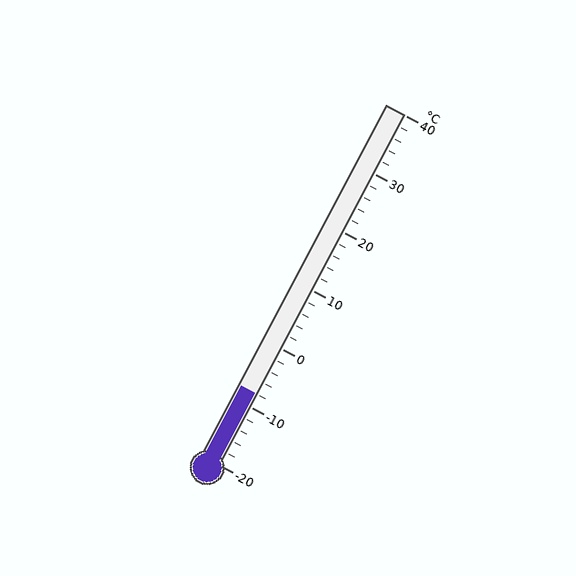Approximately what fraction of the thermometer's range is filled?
The thermometer is filled to approximately 20% of its range.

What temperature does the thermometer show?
The thermometer shows approximately -8°C.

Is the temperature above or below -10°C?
The temperature is above -10°C.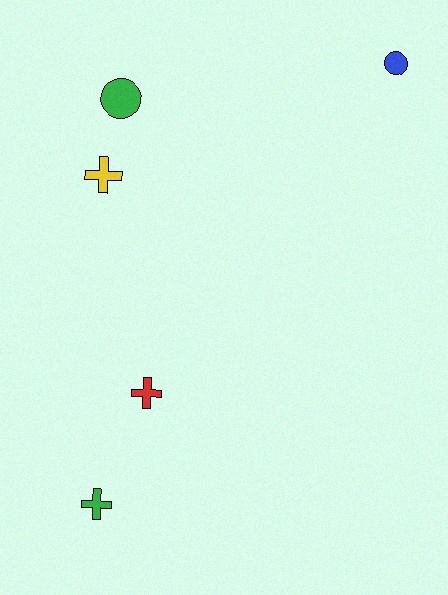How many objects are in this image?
There are 5 objects.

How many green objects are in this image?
There are 2 green objects.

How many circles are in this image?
There are 2 circles.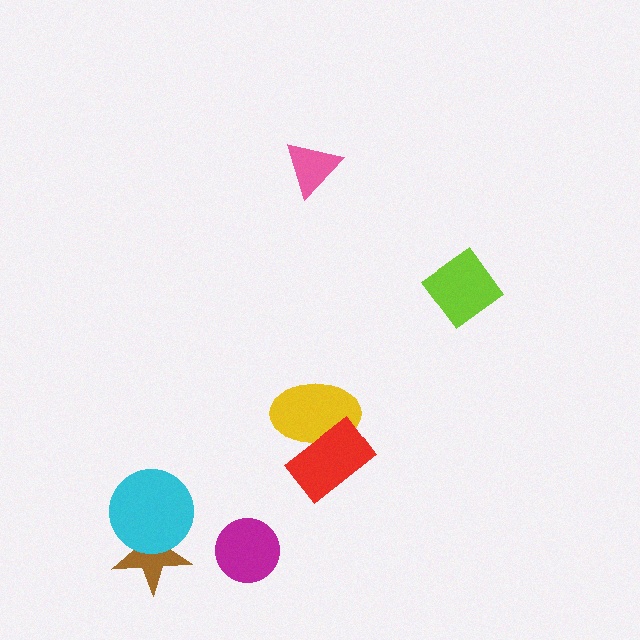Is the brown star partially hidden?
Yes, it is partially covered by another shape.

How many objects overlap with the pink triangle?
0 objects overlap with the pink triangle.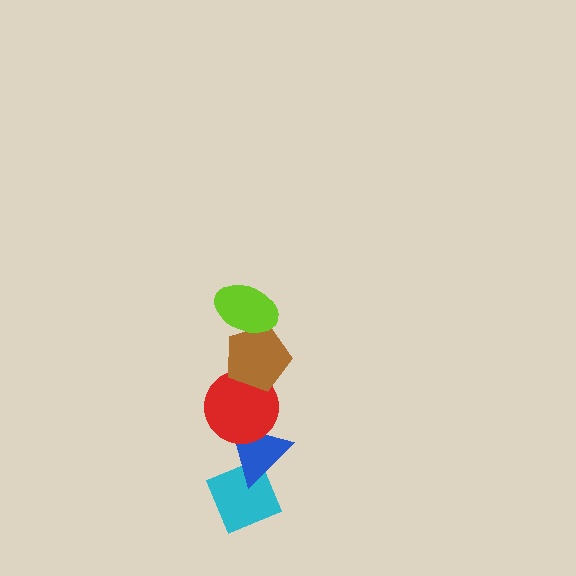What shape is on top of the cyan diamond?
The blue triangle is on top of the cyan diamond.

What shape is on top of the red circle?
The brown pentagon is on top of the red circle.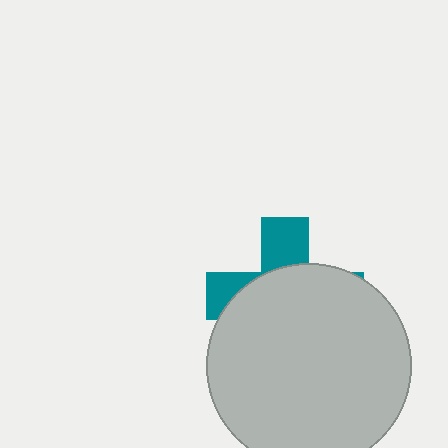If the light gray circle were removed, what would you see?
You would see the complete teal cross.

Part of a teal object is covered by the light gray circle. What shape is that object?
It is a cross.